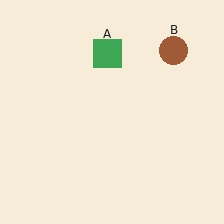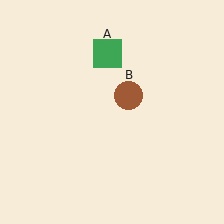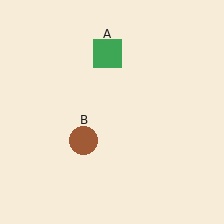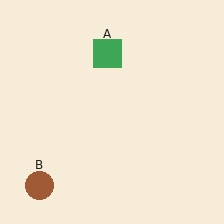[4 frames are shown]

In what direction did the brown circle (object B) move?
The brown circle (object B) moved down and to the left.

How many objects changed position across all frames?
1 object changed position: brown circle (object B).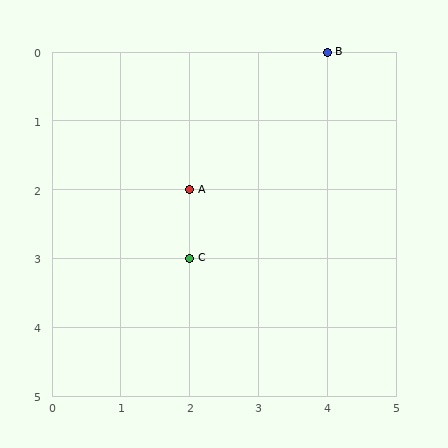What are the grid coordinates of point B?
Point B is at grid coordinates (4, 0).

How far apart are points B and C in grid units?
Points B and C are 2 columns and 3 rows apart (about 3.6 grid units diagonally).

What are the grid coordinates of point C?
Point C is at grid coordinates (2, 3).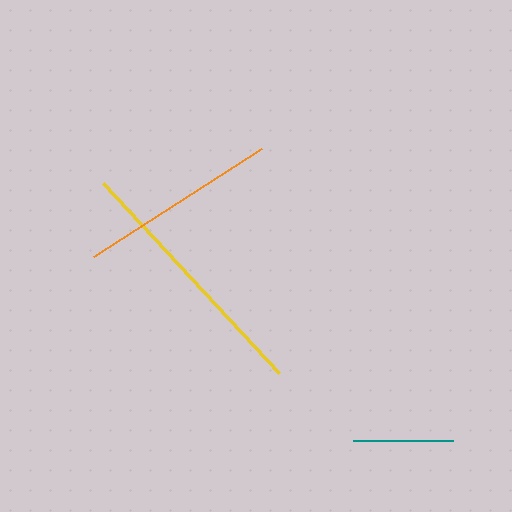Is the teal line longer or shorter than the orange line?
The orange line is longer than the teal line.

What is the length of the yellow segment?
The yellow segment is approximately 258 pixels long.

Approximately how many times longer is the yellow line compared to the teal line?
The yellow line is approximately 2.6 times the length of the teal line.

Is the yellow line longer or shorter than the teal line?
The yellow line is longer than the teal line.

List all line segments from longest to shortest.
From longest to shortest: yellow, orange, teal.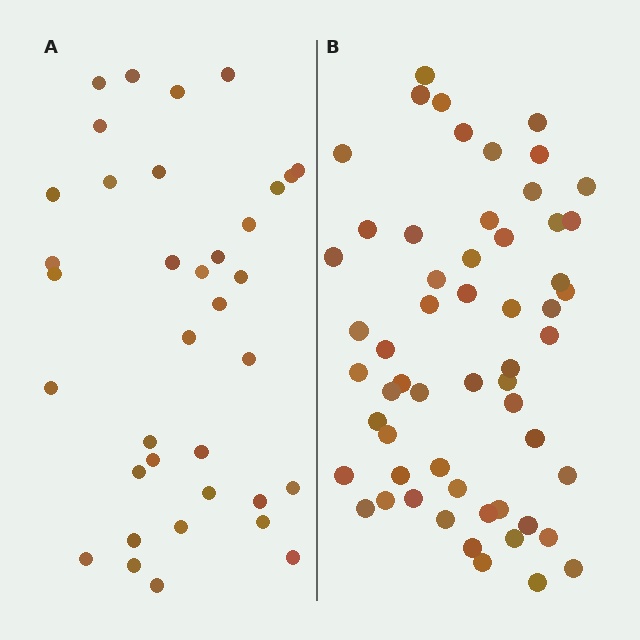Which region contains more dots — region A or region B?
Region B (the right region) has more dots.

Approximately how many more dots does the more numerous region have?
Region B has approximately 20 more dots than region A.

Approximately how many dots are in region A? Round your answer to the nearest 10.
About 40 dots. (The exact count is 36, which rounds to 40.)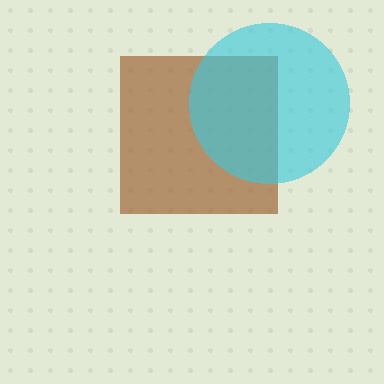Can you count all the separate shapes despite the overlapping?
Yes, there are 2 separate shapes.